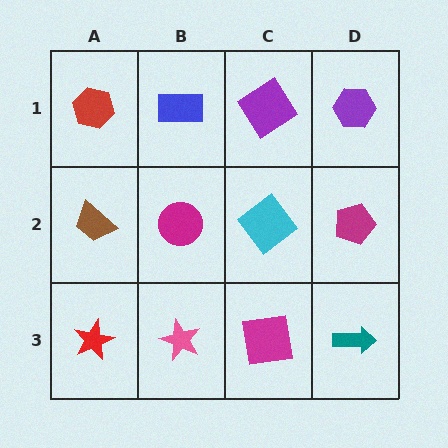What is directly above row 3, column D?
A magenta pentagon.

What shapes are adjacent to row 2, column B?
A blue rectangle (row 1, column B), a pink star (row 3, column B), a brown trapezoid (row 2, column A), a cyan diamond (row 2, column C).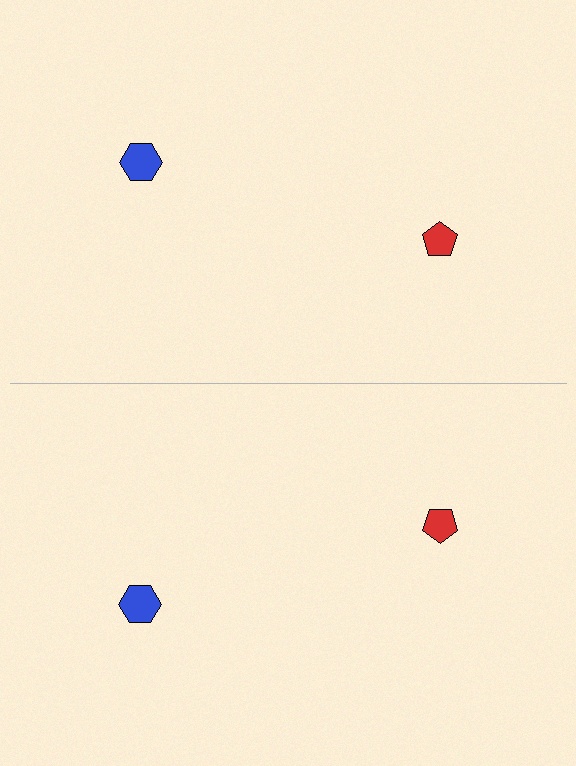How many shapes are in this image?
There are 4 shapes in this image.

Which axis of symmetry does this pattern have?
The pattern has a horizontal axis of symmetry running through the center of the image.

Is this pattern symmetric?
Yes, this pattern has bilateral (reflection) symmetry.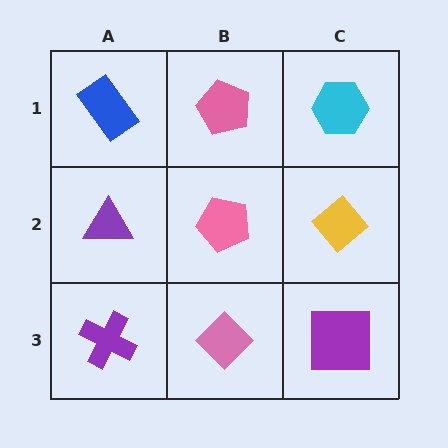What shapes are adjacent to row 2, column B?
A pink pentagon (row 1, column B), a pink diamond (row 3, column B), a purple triangle (row 2, column A), a yellow diamond (row 2, column C).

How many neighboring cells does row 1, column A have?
2.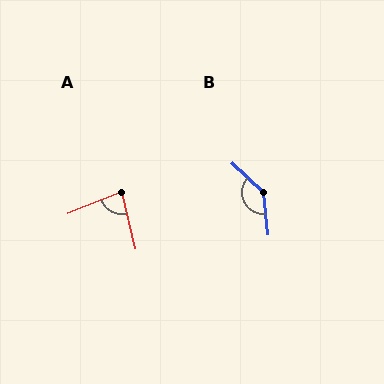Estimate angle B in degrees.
Approximately 139 degrees.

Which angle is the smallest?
A, at approximately 81 degrees.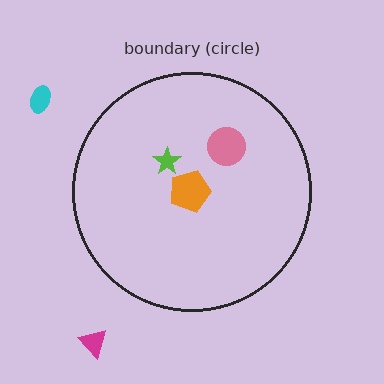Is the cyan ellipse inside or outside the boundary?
Outside.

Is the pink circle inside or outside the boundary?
Inside.